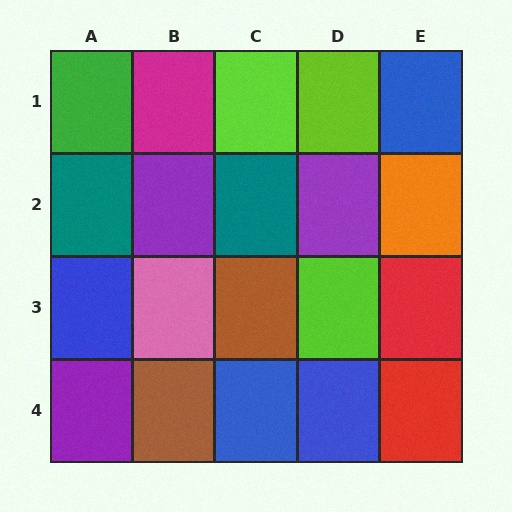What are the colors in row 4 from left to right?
Purple, brown, blue, blue, red.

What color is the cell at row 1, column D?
Lime.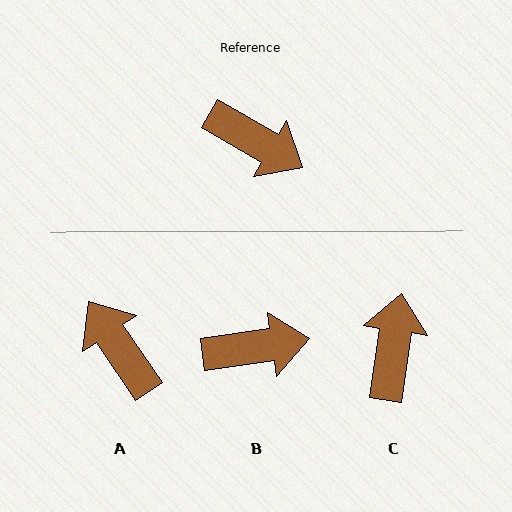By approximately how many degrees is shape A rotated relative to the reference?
Approximately 154 degrees counter-clockwise.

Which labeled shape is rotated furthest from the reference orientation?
A, about 154 degrees away.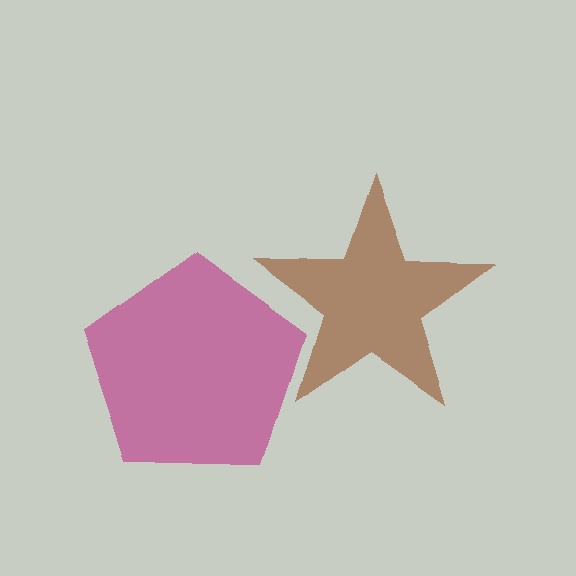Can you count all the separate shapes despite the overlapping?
Yes, there are 2 separate shapes.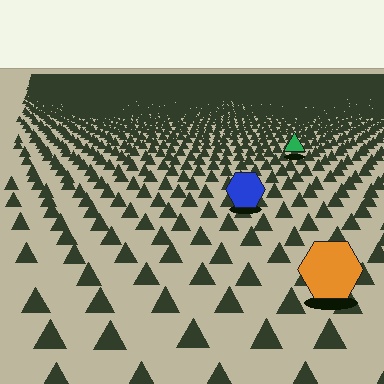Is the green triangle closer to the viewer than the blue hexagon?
No. The blue hexagon is closer — you can tell from the texture gradient: the ground texture is coarser near it.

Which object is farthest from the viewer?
The green triangle is farthest from the viewer. It appears smaller and the ground texture around it is denser.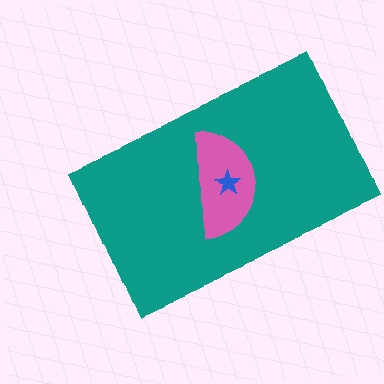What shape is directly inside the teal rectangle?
The pink semicircle.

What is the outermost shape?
The teal rectangle.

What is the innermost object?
The blue star.